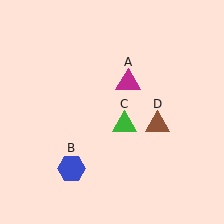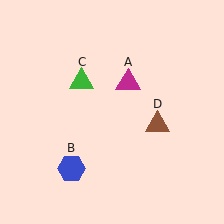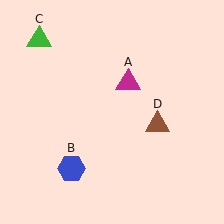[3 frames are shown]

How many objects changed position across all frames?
1 object changed position: green triangle (object C).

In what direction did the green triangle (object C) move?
The green triangle (object C) moved up and to the left.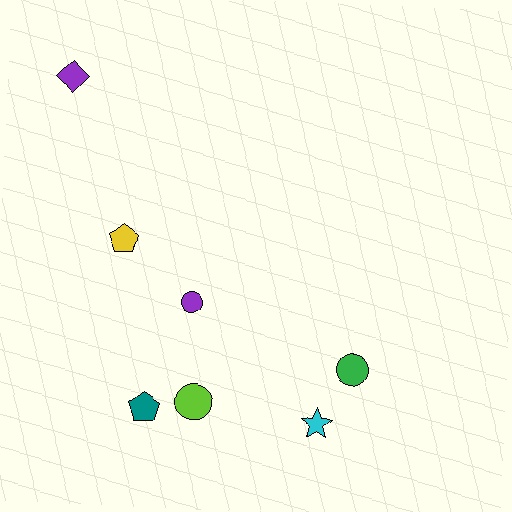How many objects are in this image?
There are 7 objects.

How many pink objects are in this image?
There are no pink objects.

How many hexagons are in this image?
There are no hexagons.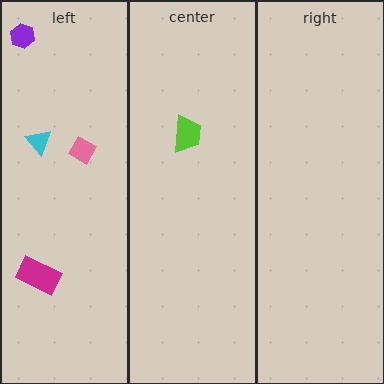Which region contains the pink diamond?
The left region.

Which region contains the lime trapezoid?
The center region.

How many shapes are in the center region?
1.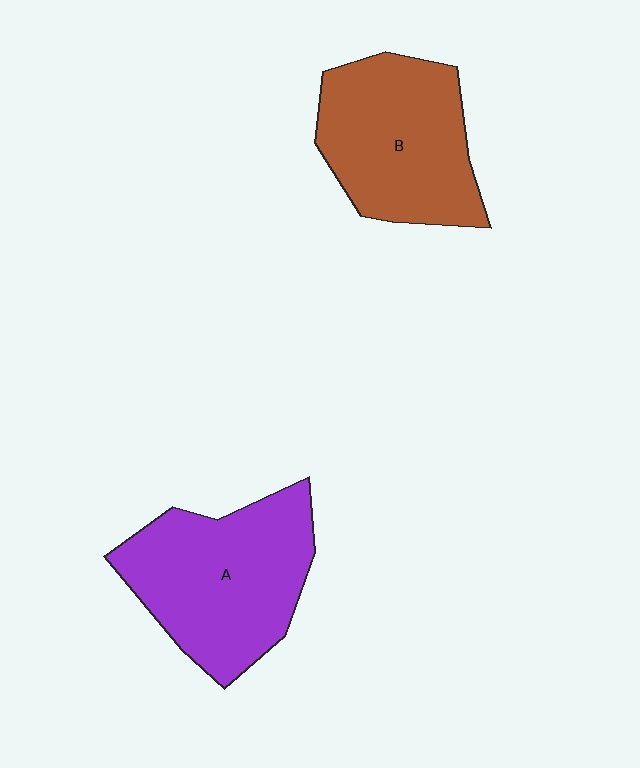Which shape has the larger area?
Shape A (purple).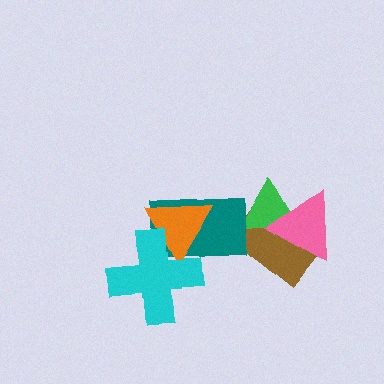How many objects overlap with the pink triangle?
2 objects overlap with the pink triangle.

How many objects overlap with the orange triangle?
2 objects overlap with the orange triangle.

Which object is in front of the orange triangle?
The cyan cross is in front of the orange triangle.